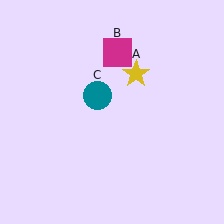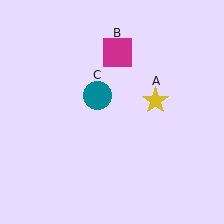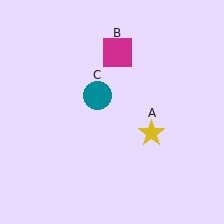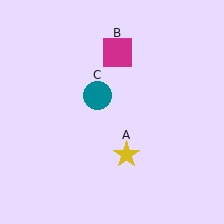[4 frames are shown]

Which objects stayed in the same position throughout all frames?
Magenta square (object B) and teal circle (object C) remained stationary.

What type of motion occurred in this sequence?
The yellow star (object A) rotated clockwise around the center of the scene.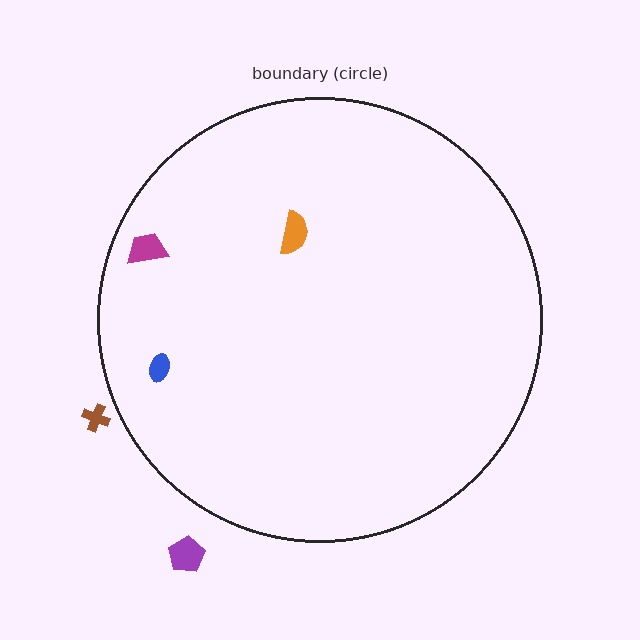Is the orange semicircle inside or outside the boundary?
Inside.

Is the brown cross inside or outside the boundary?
Outside.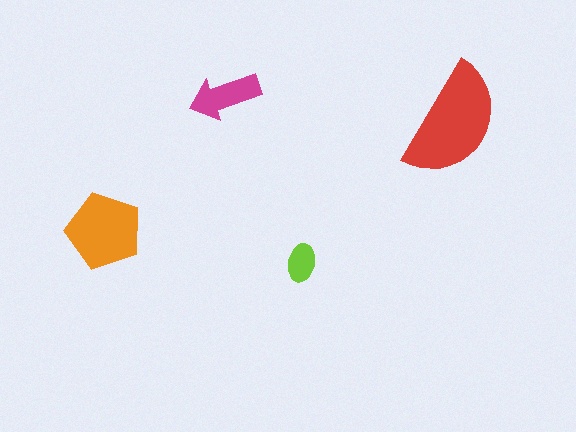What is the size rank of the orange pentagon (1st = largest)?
2nd.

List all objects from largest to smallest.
The red semicircle, the orange pentagon, the magenta arrow, the lime ellipse.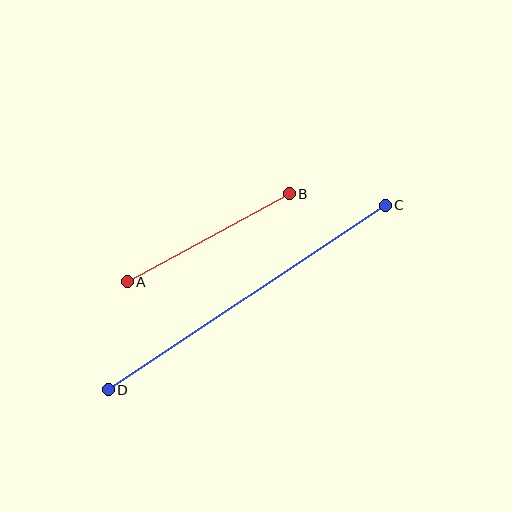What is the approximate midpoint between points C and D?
The midpoint is at approximately (247, 297) pixels.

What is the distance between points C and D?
The distance is approximately 333 pixels.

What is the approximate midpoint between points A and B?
The midpoint is at approximately (208, 238) pixels.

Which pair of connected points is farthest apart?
Points C and D are farthest apart.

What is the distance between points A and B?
The distance is approximately 185 pixels.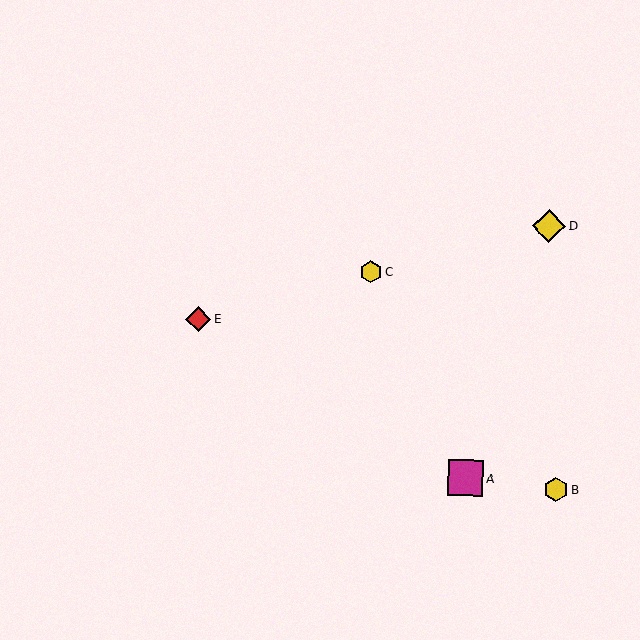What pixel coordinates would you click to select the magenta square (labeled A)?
Click at (465, 478) to select the magenta square A.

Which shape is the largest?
The magenta square (labeled A) is the largest.